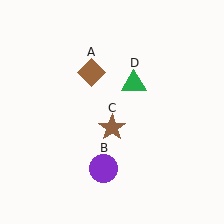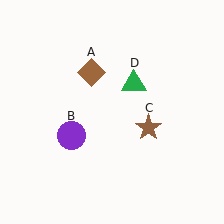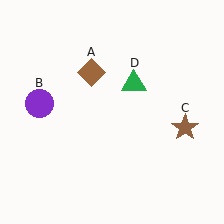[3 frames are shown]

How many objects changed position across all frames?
2 objects changed position: purple circle (object B), brown star (object C).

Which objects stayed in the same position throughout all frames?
Brown diamond (object A) and green triangle (object D) remained stationary.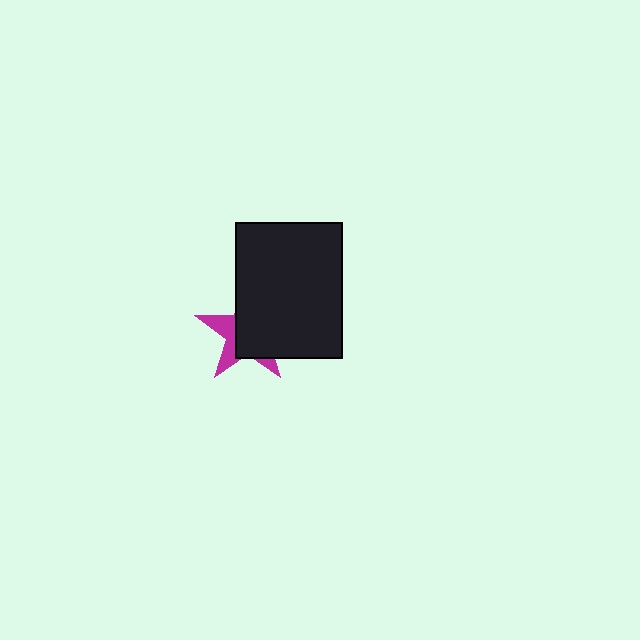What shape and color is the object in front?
The object in front is a black rectangle.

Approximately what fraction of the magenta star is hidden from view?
Roughly 66% of the magenta star is hidden behind the black rectangle.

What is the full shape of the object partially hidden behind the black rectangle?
The partially hidden object is a magenta star.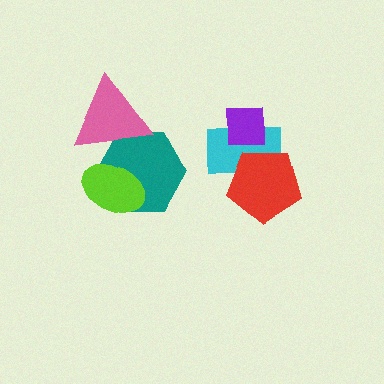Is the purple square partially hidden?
No, no other shape covers it.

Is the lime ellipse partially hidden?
Yes, it is partially covered by another shape.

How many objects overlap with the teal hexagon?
2 objects overlap with the teal hexagon.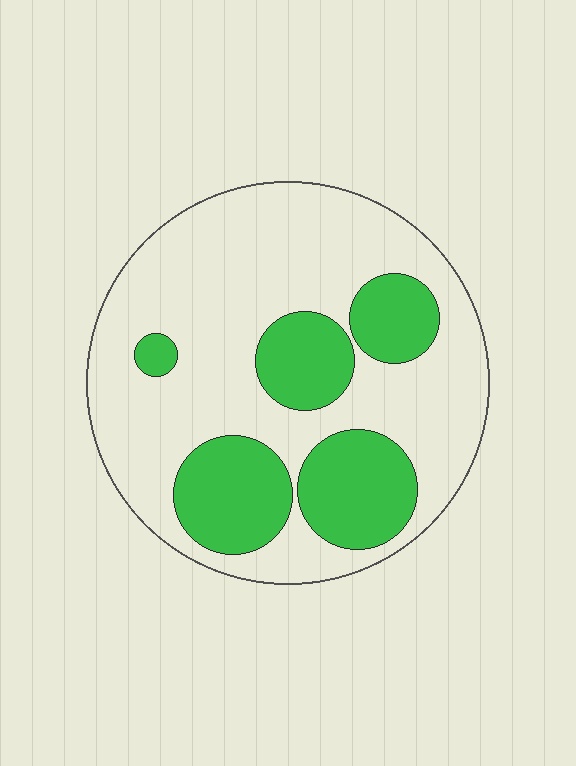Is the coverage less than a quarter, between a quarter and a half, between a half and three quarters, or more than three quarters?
Between a quarter and a half.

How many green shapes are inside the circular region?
5.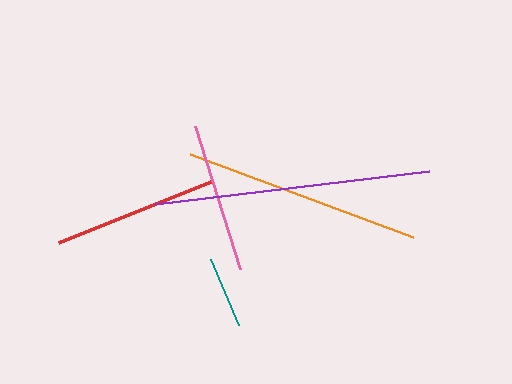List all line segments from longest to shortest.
From longest to shortest: purple, orange, red, pink, teal.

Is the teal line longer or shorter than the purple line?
The purple line is longer than the teal line.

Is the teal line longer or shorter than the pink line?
The pink line is longer than the teal line.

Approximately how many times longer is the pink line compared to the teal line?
The pink line is approximately 2.1 times the length of the teal line.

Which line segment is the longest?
The purple line is the longest at approximately 276 pixels.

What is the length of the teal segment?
The teal segment is approximately 72 pixels long.